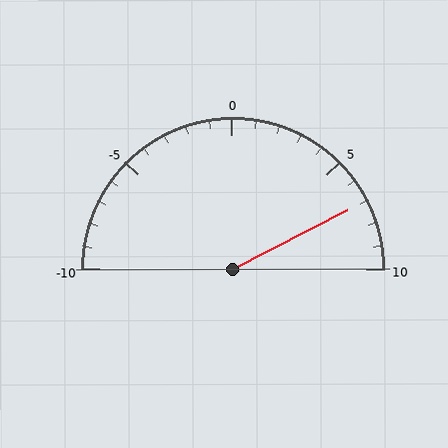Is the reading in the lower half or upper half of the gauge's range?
The reading is in the upper half of the range (-10 to 10).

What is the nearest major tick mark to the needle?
The nearest major tick mark is 5.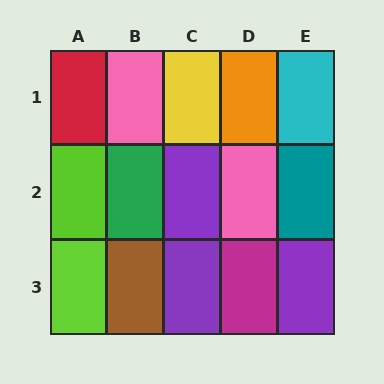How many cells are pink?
2 cells are pink.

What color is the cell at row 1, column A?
Red.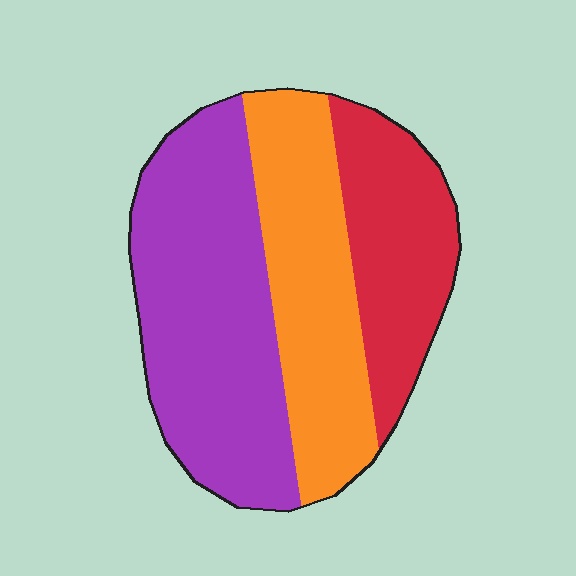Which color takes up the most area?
Purple, at roughly 45%.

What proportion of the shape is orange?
Orange takes up about one third (1/3) of the shape.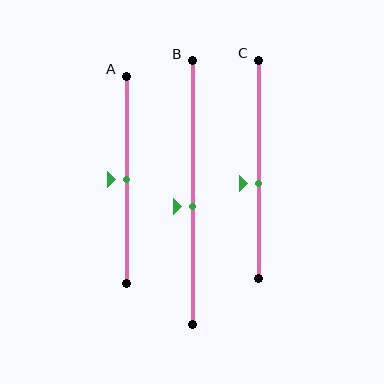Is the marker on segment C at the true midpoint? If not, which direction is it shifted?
No, the marker on segment C is shifted downward by about 6% of the segment length.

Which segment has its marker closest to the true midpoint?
Segment A has its marker closest to the true midpoint.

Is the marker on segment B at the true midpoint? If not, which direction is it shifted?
No, the marker on segment B is shifted downward by about 5% of the segment length.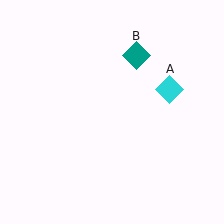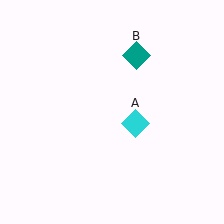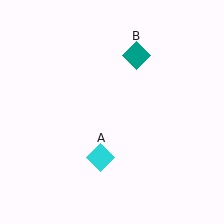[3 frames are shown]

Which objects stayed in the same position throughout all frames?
Teal diamond (object B) remained stationary.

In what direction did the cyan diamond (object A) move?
The cyan diamond (object A) moved down and to the left.